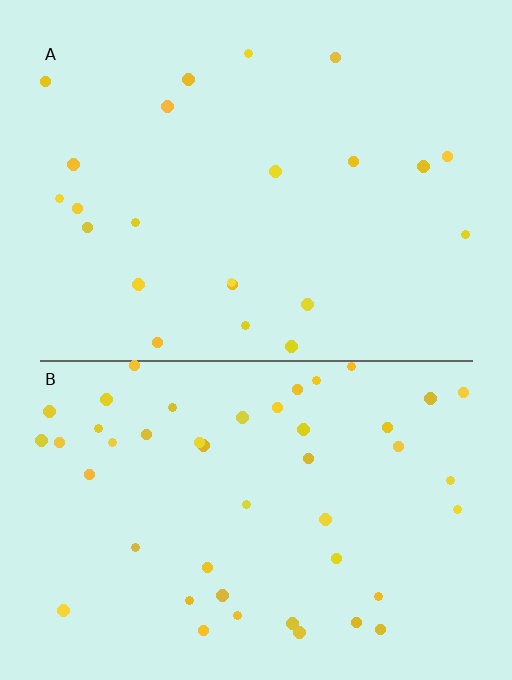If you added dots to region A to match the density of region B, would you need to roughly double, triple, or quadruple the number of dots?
Approximately double.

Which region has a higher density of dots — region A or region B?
B (the bottom).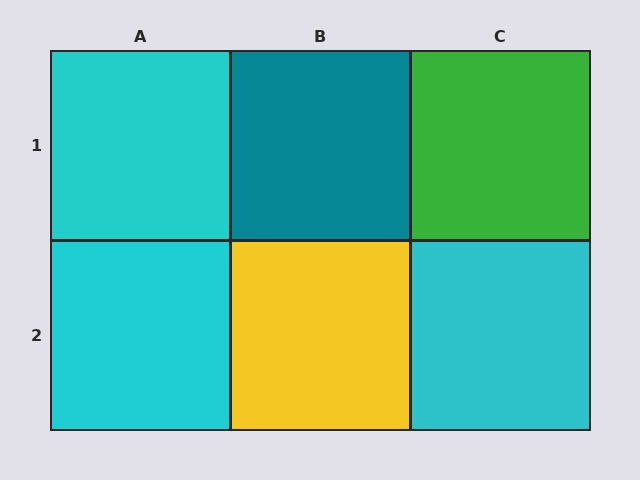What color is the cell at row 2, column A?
Cyan.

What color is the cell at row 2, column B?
Yellow.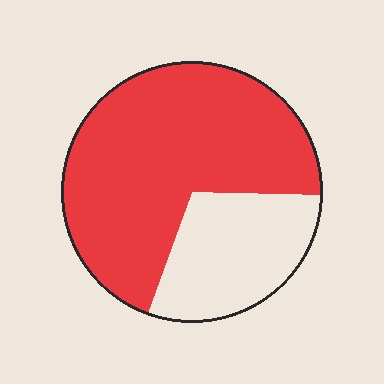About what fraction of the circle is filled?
About two thirds (2/3).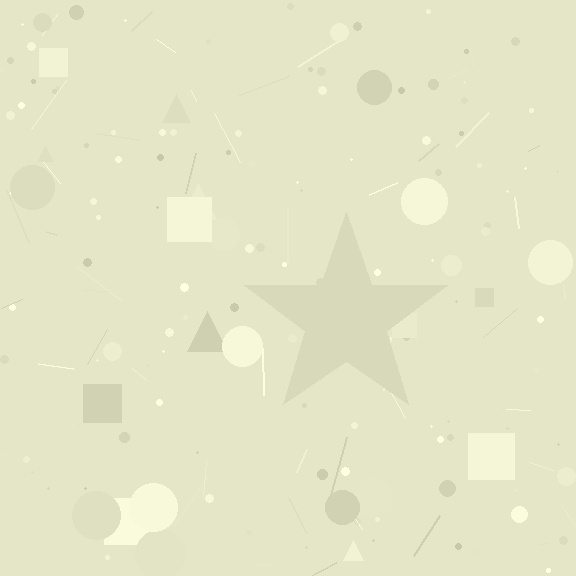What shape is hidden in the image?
A star is hidden in the image.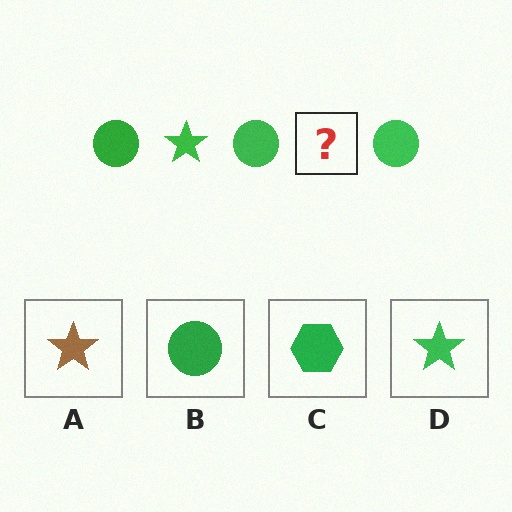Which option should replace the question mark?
Option D.